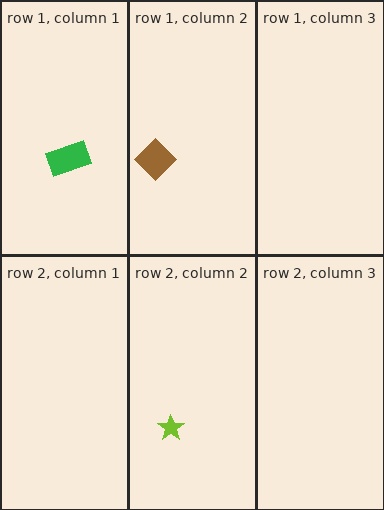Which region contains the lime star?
The row 2, column 2 region.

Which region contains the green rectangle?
The row 1, column 1 region.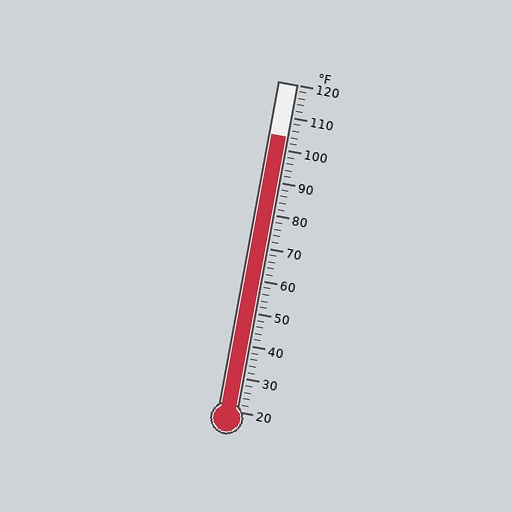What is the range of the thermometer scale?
The thermometer scale ranges from 20°F to 120°F.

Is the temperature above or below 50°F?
The temperature is above 50°F.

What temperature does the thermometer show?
The thermometer shows approximately 104°F.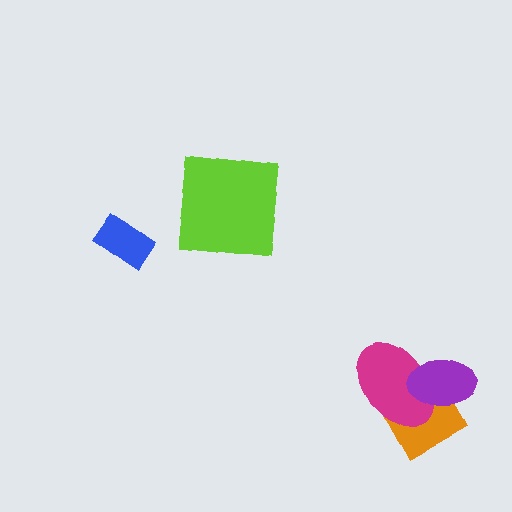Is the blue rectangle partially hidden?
No, no other shape covers it.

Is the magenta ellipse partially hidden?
Yes, it is partially covered by another shape.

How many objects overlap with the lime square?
0 objects overlap with the lime square.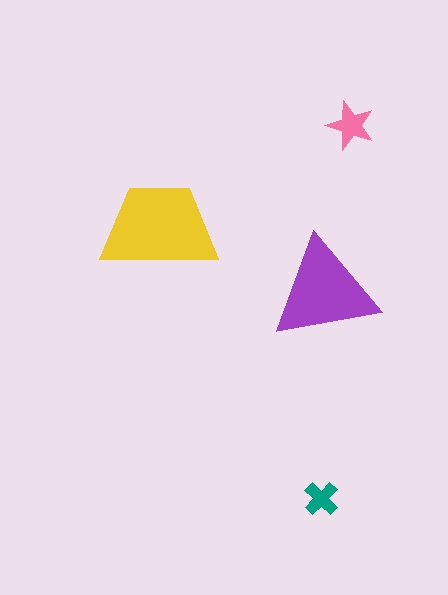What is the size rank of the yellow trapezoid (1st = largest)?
1st.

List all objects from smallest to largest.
The teal cross, the pink star, the purple triangle, the yellow trapezoid.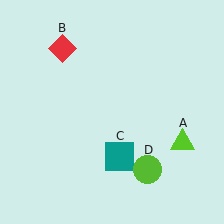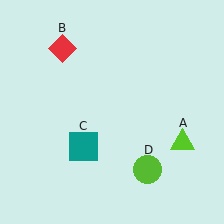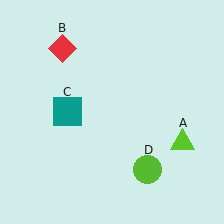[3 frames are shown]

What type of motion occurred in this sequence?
The teal square (object C) rotated clockwise around the center of the scene.